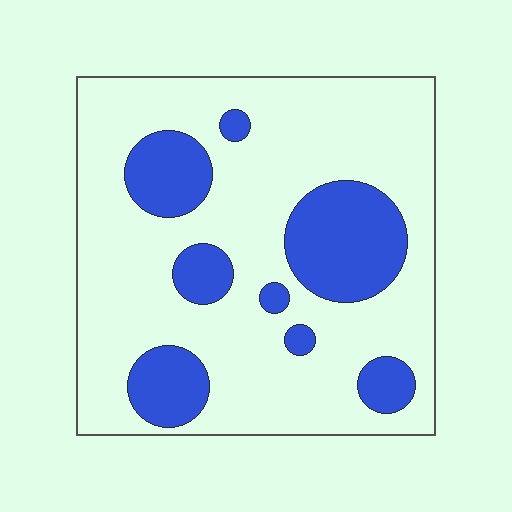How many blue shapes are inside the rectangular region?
8.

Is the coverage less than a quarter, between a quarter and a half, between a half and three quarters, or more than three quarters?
Less than a quarter.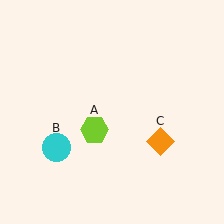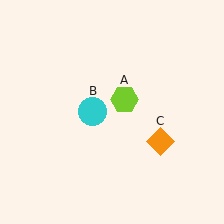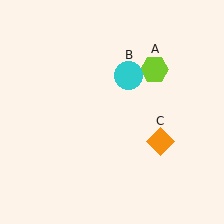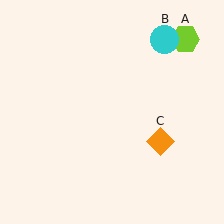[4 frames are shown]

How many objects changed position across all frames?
2 objects changed position: lime hexagon (object A), cyan circle (object B).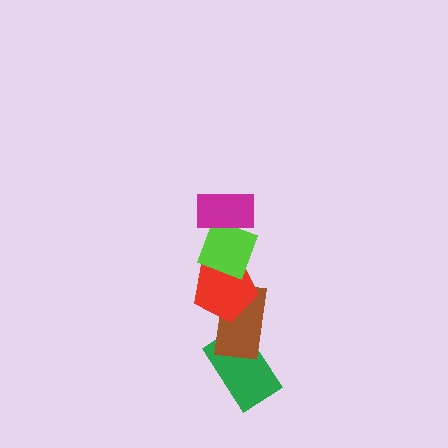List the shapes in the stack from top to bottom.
From top to bottom: the magenta rectangle, the lime diamond, the red pentagon, the brown rectangle, the green rectangle.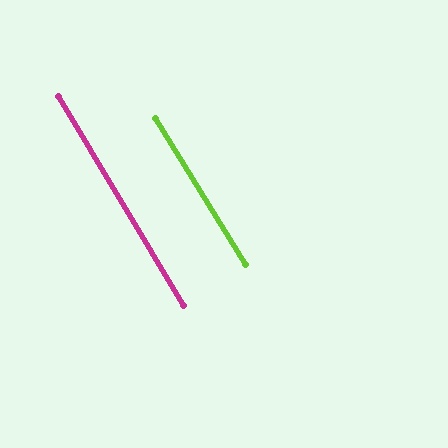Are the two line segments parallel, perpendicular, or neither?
Parallel — their directions differ by only 0.8°.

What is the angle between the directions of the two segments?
Approximately 1 degree.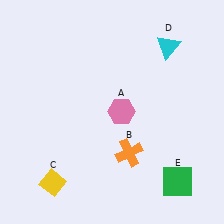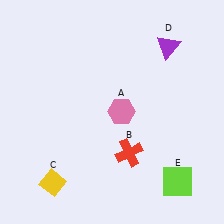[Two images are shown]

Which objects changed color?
B changed from orange to red. D changed from cyan to purple. E changed from green to lime.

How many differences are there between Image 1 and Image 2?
There are 3 differences between the two images.